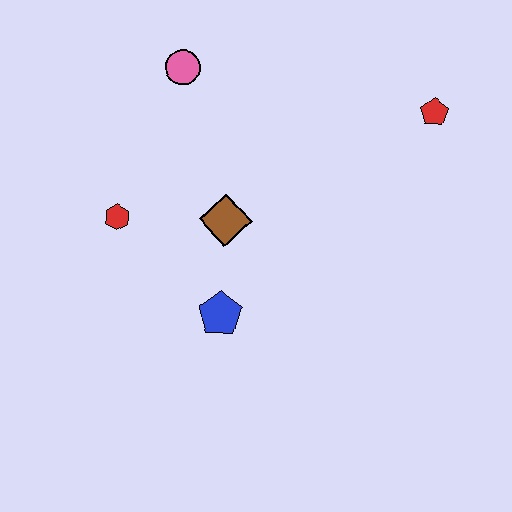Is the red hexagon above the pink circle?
No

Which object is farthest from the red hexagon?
The red pentagon is farthest from the red hexagon.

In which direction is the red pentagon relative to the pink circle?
The red pentagon is to the right of the pink circle.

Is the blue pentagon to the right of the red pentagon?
No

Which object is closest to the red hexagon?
The brown diamond is closest to the red hexagon.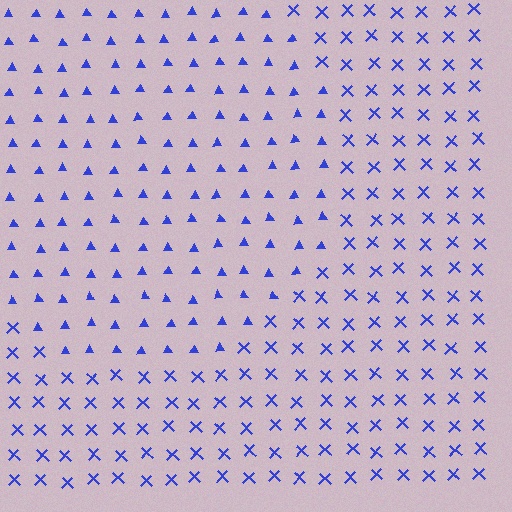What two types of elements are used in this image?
The image uses triangles inside the circle region and X marks outside it.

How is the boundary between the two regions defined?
The boundary is defined by a change in element shape: triangles inside vs. X marks outside. All elements share the same color and spacing.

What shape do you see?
I see a circle.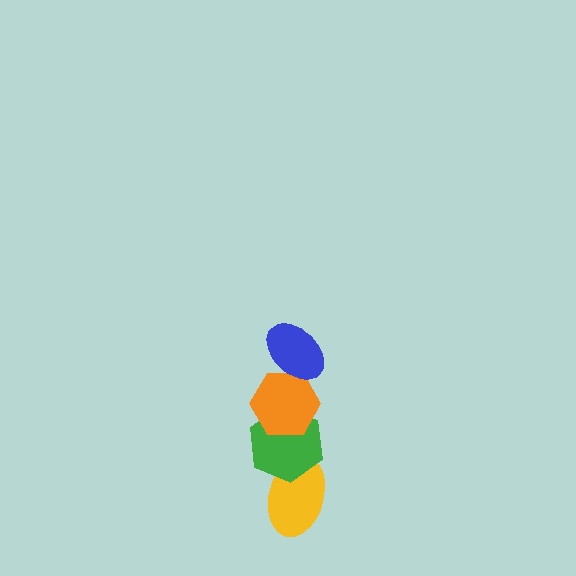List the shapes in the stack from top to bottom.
From top to bottom: the blue ellipse, the orange hexagon, the green hexagon, the yellow ellipse.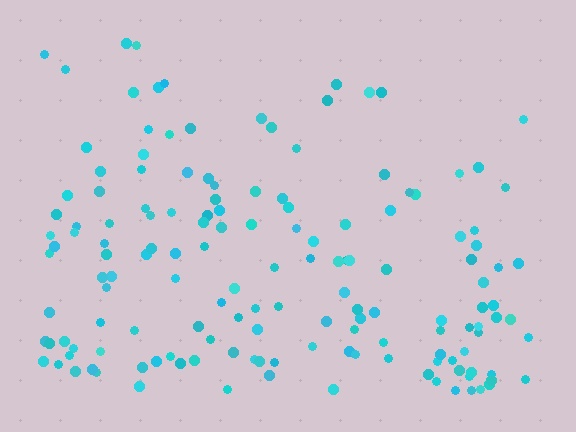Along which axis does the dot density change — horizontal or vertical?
Vertical.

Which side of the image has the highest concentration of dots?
The bottom.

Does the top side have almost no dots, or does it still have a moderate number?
Still a moderate number, just noticeably fewer than the bottom.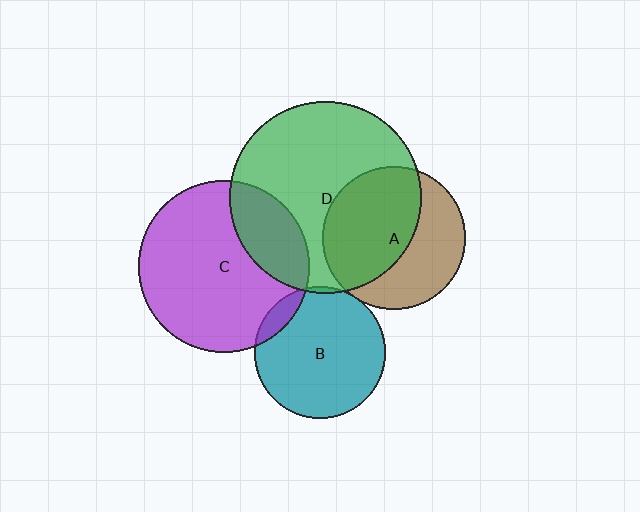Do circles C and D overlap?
Yes.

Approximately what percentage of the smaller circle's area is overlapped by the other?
Approximately 25%.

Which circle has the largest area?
Circle D (green).